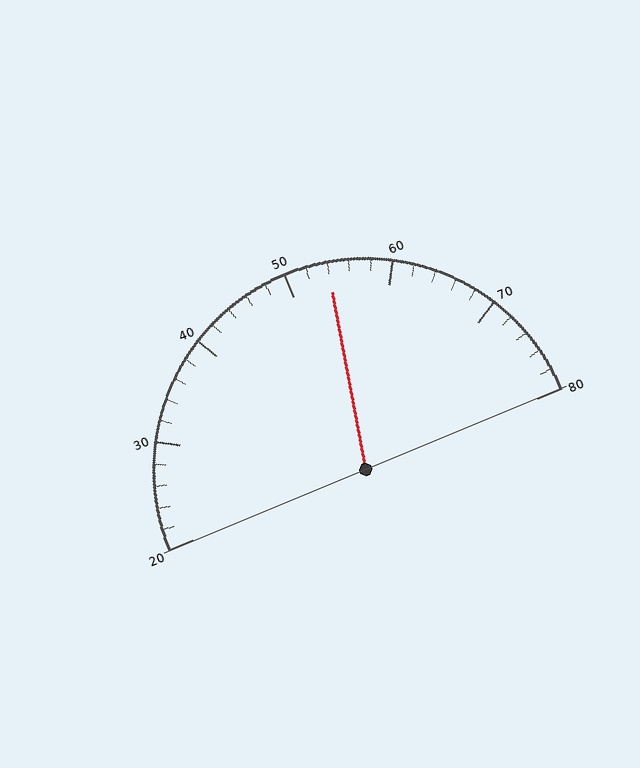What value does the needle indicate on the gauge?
The needle indicates approximately 54.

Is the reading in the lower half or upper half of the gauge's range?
The reading is in the upper half of the range (20 to 80).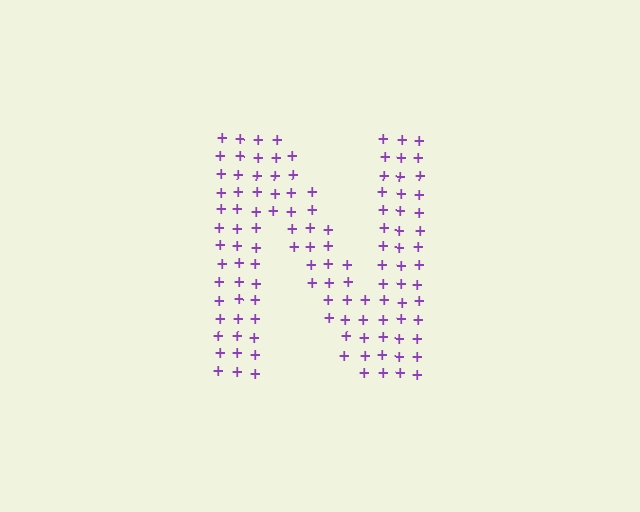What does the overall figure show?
The overall figure shows the letter N.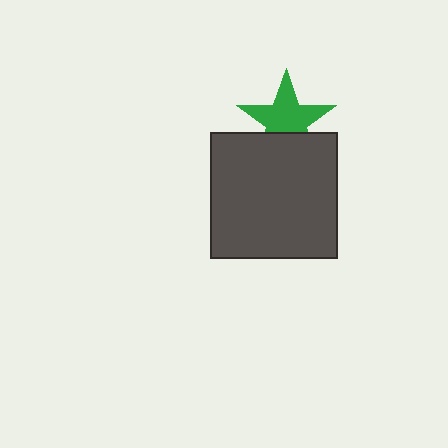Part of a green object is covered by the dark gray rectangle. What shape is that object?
It is a star.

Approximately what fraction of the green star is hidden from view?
Roughly 33% of the green star is hidden behind the dark gray rectangle.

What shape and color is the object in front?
The object in front is a dark gray rectangle.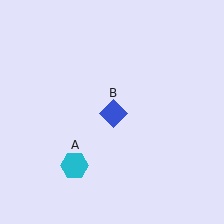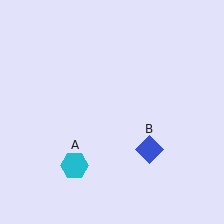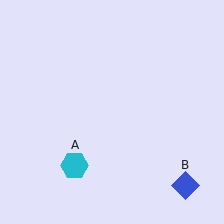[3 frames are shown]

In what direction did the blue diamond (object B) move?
The blue diamond (object B) moved down and to the right.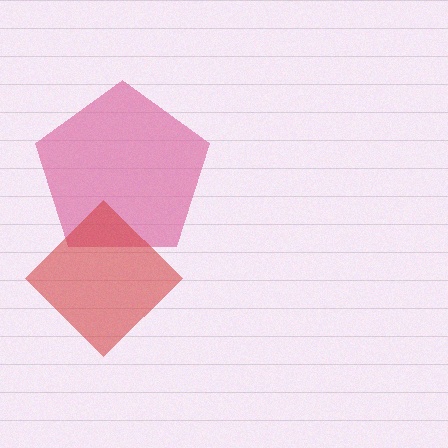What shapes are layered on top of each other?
The layered shapes are: a pink pentagon, a red diamond.